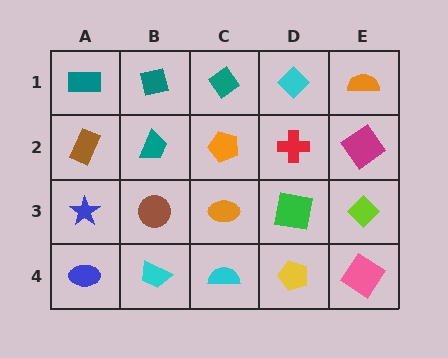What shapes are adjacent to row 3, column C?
An orange pentagon (row 2, column C), a cyan semicircle (row 4, column C), a brown circle (row 3, column B), a green square (row 3, column D).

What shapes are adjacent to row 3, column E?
A magenta diamond (row 2, column E), a pink diamond (row 4, column E), a green square (row 3, column D).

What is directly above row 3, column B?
A teal trapezoid.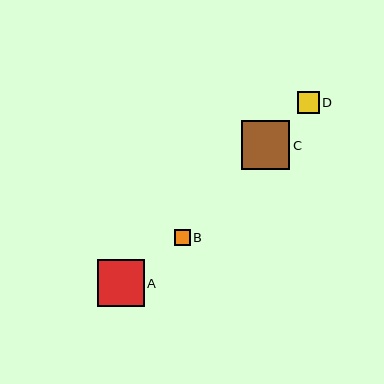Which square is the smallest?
Square B is the smallest with a size of approximately 16 pixels.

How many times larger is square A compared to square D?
Square A is approximately 2.1 times the size of square D.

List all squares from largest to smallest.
From largest to smallest: C, A, D, B.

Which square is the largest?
Square C is the largest with a size of approximately 48 pixels.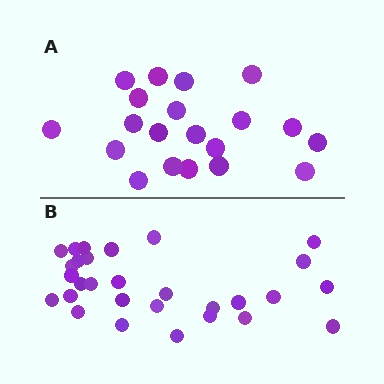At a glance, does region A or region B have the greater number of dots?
Region B (the bottom region) has more dots.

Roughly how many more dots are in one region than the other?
Region B has roughly 8 or so more dots than region A.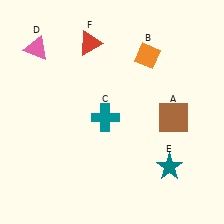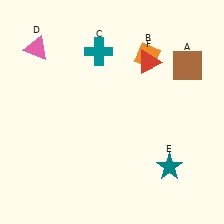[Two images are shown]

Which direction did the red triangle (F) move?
The red triangle (F) moved right.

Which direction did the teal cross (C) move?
The teal cross (C) moved up.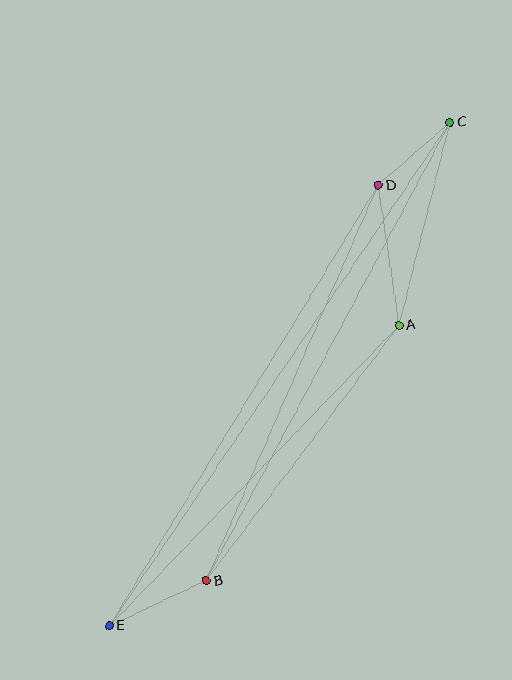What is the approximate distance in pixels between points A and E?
The distance between A and E is approximately 417 pixels.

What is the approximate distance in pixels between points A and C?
The distance between A and C is approximately 209 pixels.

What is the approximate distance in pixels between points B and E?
The distance between B and E is approximately 107 pixels.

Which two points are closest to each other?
Points C and D are closest to each other.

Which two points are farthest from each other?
Points C and E are farthest from each other.